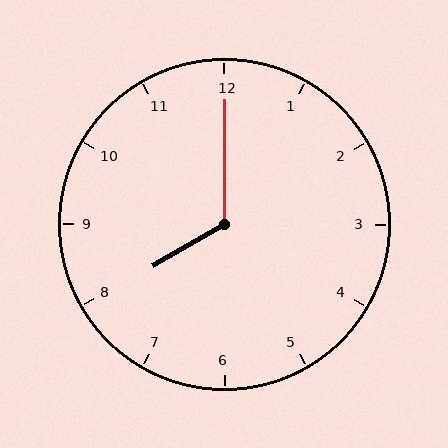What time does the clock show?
8:00.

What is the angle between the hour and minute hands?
Approximately 120 degrees.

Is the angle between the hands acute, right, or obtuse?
It is obtuse.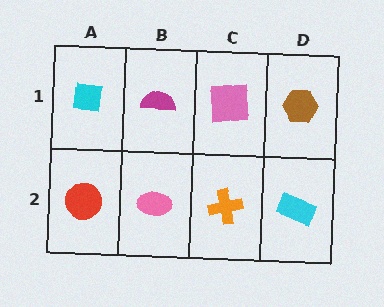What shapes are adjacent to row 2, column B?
A magenta semicircle (row 1, column B), a red circle (row 2, column A), an orange cross (row 2, column C).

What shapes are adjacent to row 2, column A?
A cyan square (row 1, column A), a pink ellipse (row 2, column B).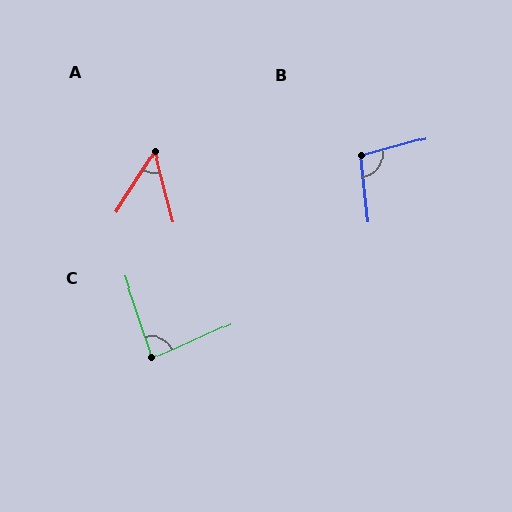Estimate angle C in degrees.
Approximately 84 degrees.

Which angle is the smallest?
A, at approximately 48 degrees.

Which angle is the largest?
B, at approximately 98 degrees.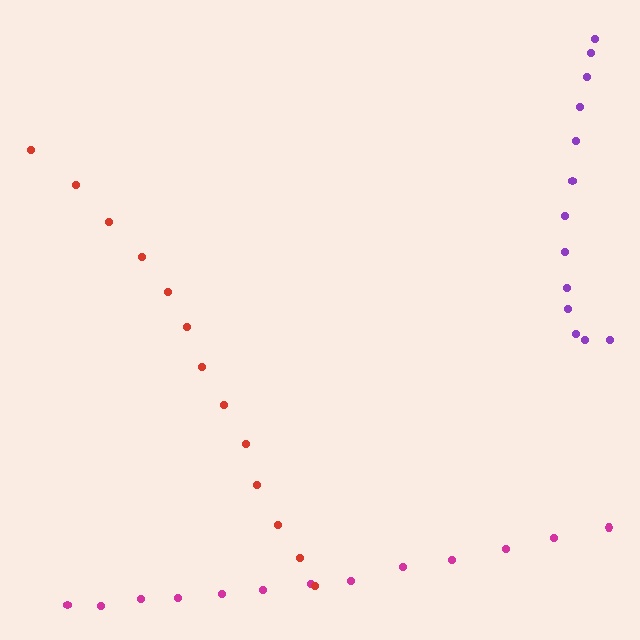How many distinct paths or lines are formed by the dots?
There are 3 distinct paths.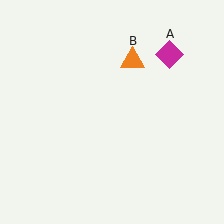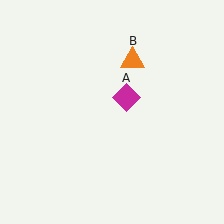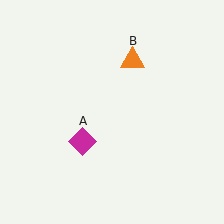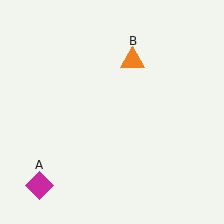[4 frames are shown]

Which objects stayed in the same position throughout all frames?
Orange triangle (object B) remained stationary.